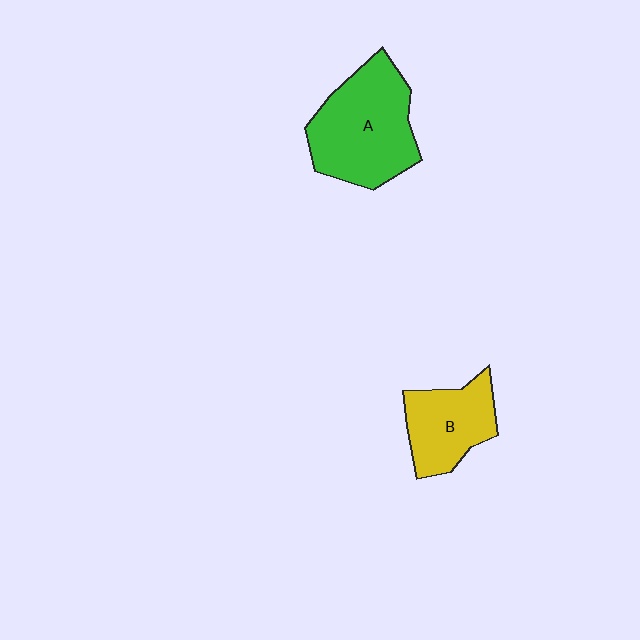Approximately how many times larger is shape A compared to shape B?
Approximately 1.6 times.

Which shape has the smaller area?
Shape B (yellow).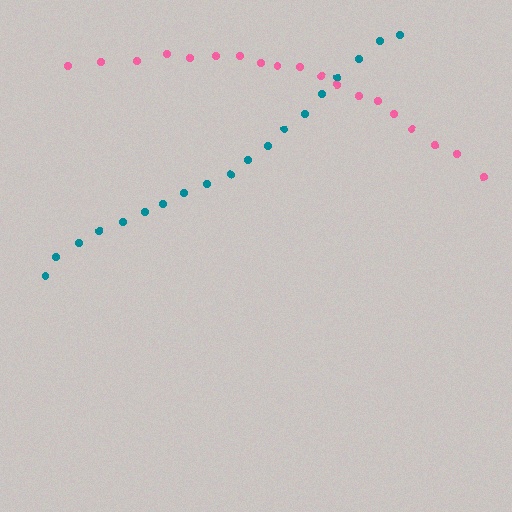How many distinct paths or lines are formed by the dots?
There are 2 distinct paths.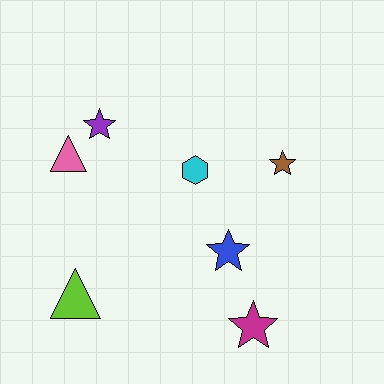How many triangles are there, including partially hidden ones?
There are 2 triangles.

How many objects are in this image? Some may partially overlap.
There are 7 objects.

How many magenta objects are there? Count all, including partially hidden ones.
There is 1 magenta object.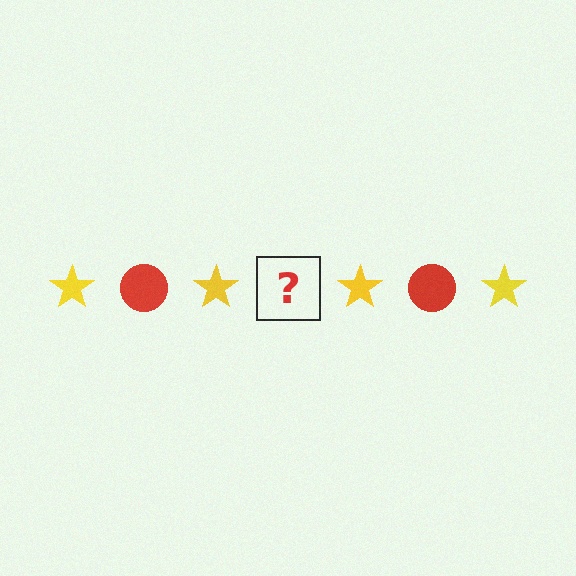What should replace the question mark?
The question mark should be replaced with a red circle.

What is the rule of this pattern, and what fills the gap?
The rule is that the pattern alternates between yellow star and red circle. The gap should be filled with a red circle.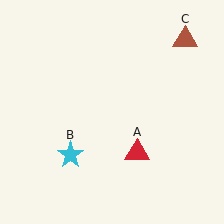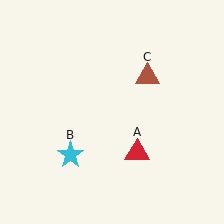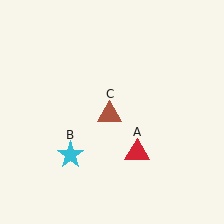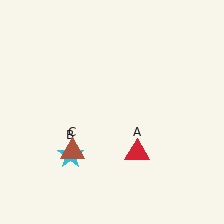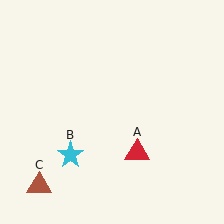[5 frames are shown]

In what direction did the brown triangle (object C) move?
The brown triangle (object C) moved down and to the left.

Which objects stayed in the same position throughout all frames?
Red triangle (object A) and cyan star (object B) remained stationary.